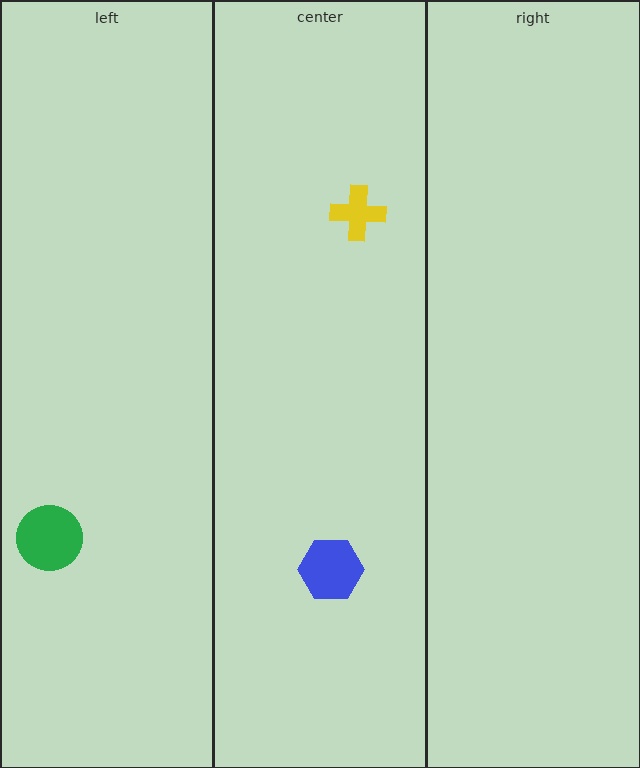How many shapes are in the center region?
2.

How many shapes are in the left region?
1.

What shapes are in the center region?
The blue hexagon, the yellow cross.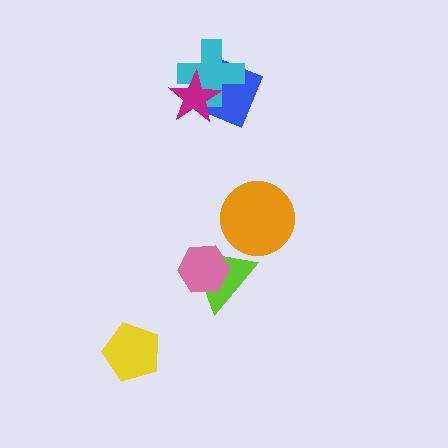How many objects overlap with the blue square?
2 objects overlap with the blue square.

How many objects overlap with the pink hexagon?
1 object overlaps with the pink hexagon.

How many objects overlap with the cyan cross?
2 objects overlap with the cyan cross.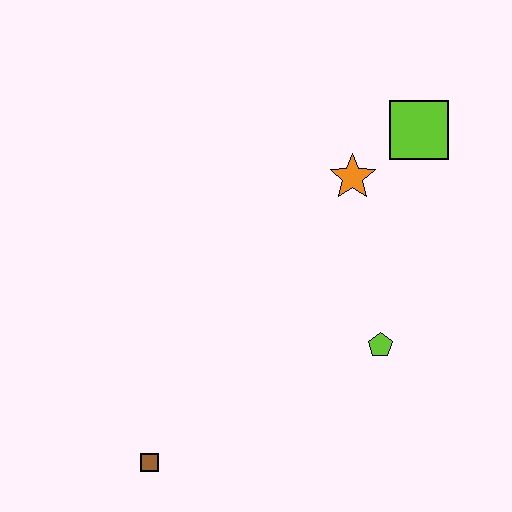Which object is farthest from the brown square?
The lime square is farthest from the brown square.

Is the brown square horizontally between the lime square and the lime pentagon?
No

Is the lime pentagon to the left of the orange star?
No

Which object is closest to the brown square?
The lime pentagon is closest to the brown square.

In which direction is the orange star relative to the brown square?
The orange star is above the brown square.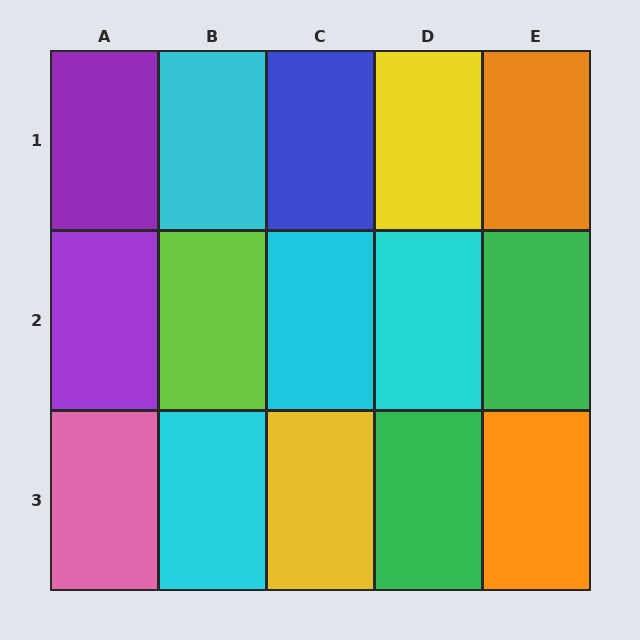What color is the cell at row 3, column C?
Yellow.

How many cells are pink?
1 cell is pink.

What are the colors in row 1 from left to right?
Purple, cyan, blue, yellow, orange.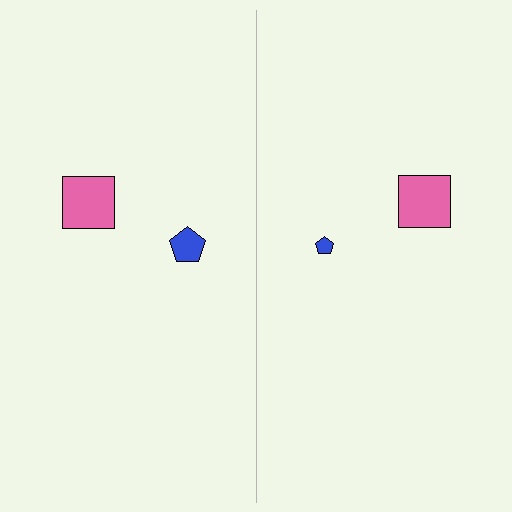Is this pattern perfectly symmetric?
No, the pattern is not perfectly symmetric. The blue pentagon on the right side has a different size than its mirror counterpart.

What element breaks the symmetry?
The blue pentagon on the right side has a different size than its mirror counterpart.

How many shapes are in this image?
There are 4 shapes in this image.